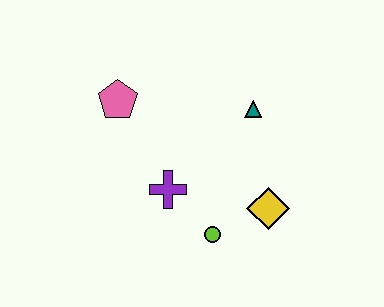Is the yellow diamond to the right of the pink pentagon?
Yes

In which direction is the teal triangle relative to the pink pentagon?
The teal triangle is to the right of the pink pentagon.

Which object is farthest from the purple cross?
The teal triangle is farthest from the purple cross.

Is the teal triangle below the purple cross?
No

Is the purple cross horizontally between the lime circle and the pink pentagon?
Yes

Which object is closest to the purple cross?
The lime circle is closest to the purple cross.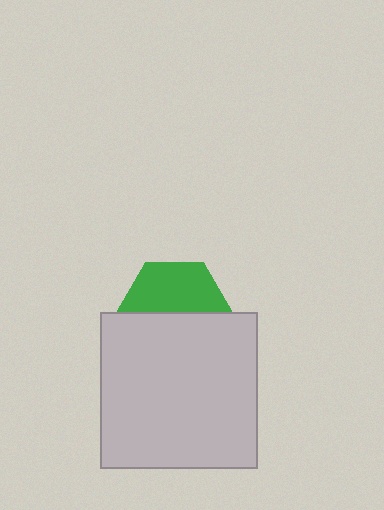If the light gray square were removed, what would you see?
You would see the complete green hexagon.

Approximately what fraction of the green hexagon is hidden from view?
Roughly 51% of the green hexagon is hidden behind the light gray square.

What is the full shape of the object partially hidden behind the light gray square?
The partially hidden object is a green hexagon.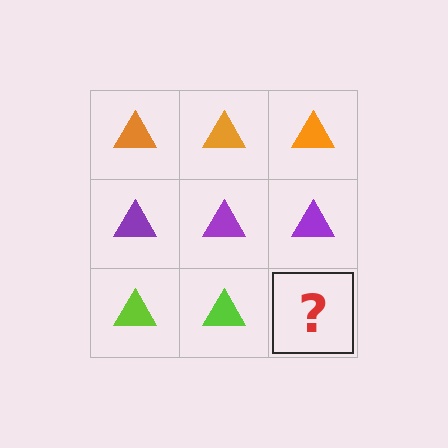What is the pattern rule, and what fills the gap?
The rule is that each row has a consistent color. The gap should be filled with a lime triangle.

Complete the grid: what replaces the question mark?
The question mark should be replaced with a lime triangle.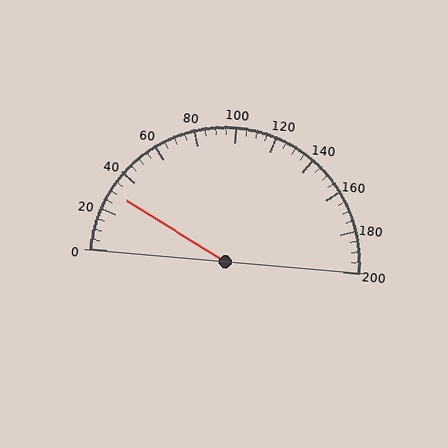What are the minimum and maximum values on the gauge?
The gauge ranges from 0 to 200.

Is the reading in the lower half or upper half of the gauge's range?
The reading is in the lower half of the range (0 to 200).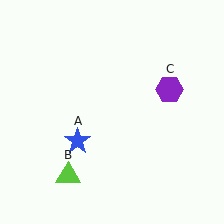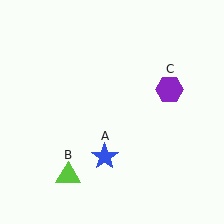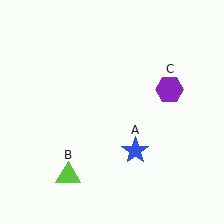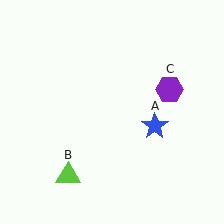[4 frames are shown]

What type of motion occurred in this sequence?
The blue star (object A) rotated counterclockwise around the center of the scene.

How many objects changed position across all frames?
1 object changed position: blue star (object A).